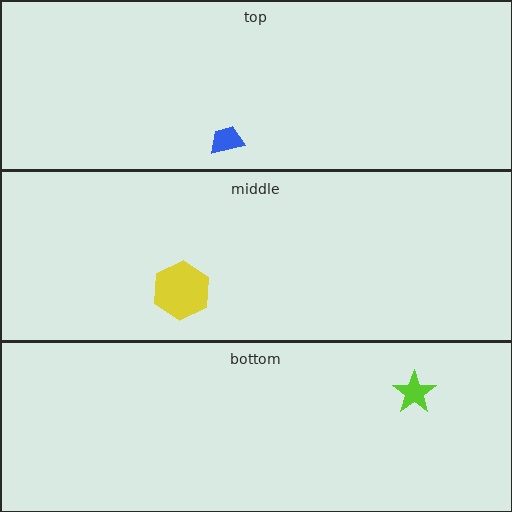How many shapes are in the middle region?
1.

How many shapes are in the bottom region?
1.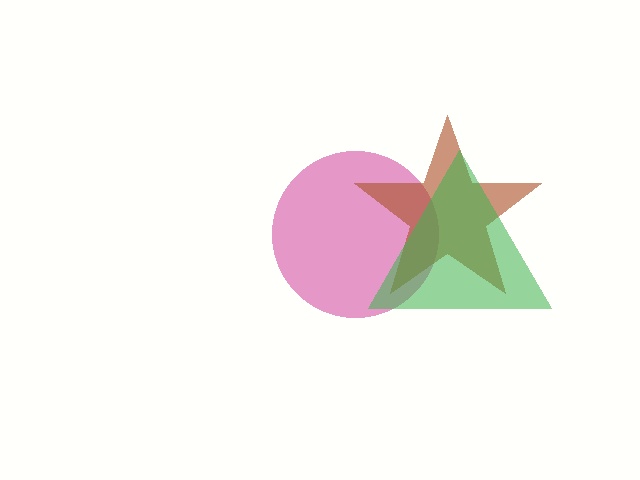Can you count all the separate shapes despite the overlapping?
Yes, there are 3 separate shapes.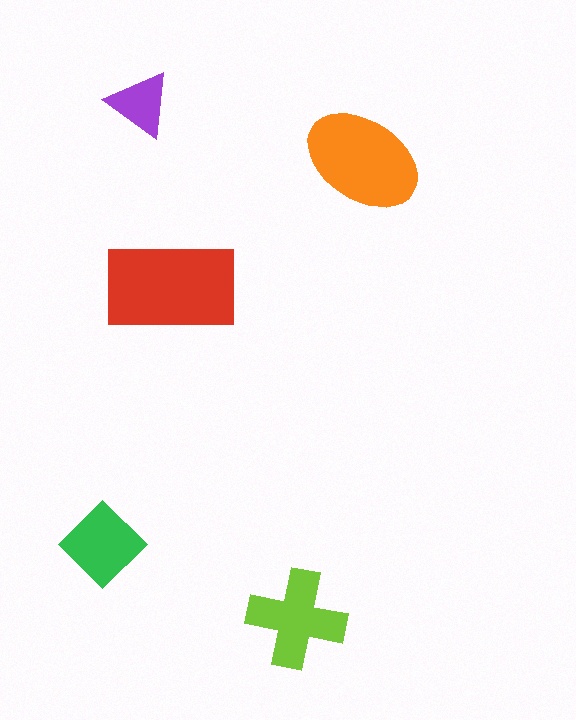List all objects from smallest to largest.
The purple triangle, the green diamond, the lime cross, the orange ellipse, the red rectangle.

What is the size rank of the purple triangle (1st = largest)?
5th.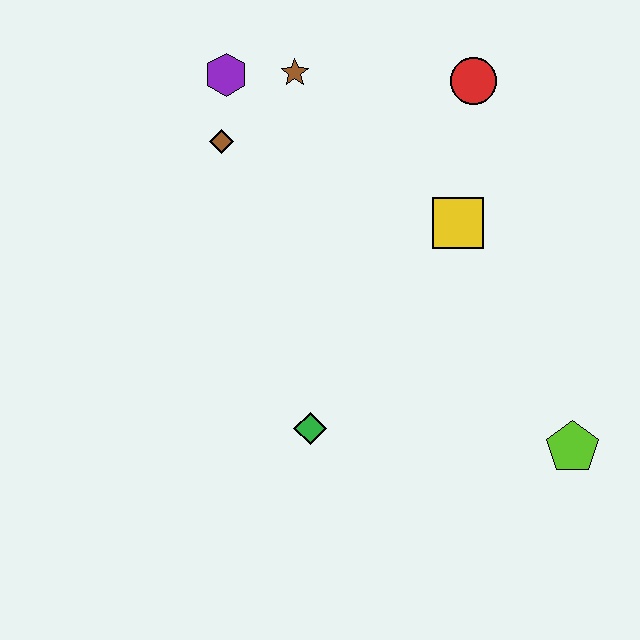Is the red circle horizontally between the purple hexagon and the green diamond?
No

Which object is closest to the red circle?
The yellow square is closest to the red circle.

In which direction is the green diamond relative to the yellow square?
The green diamond is below the yellow square.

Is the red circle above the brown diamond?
Yes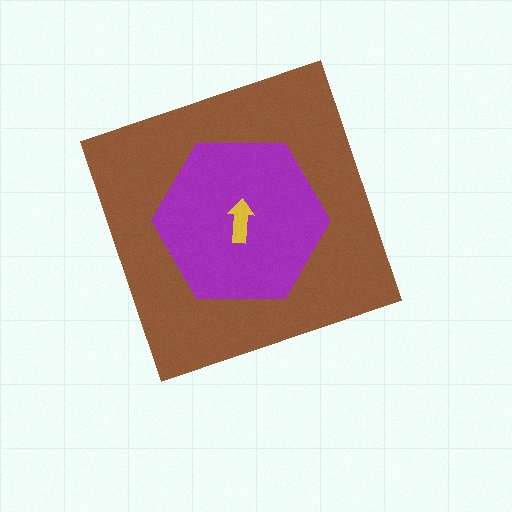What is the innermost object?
The yellow arrow.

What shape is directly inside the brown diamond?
The purple hexagon.